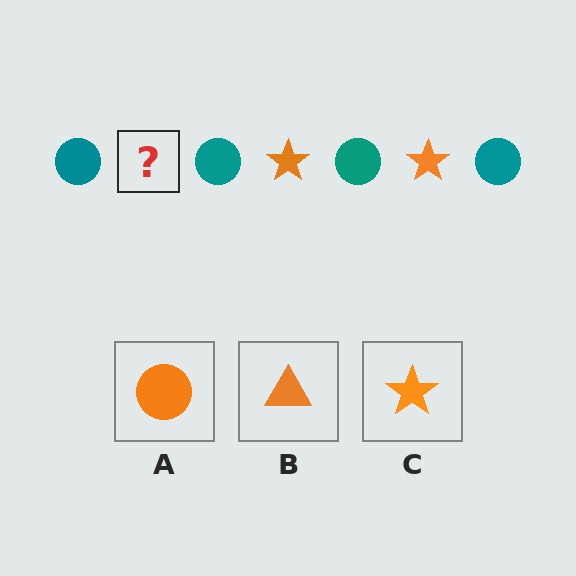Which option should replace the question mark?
Option C.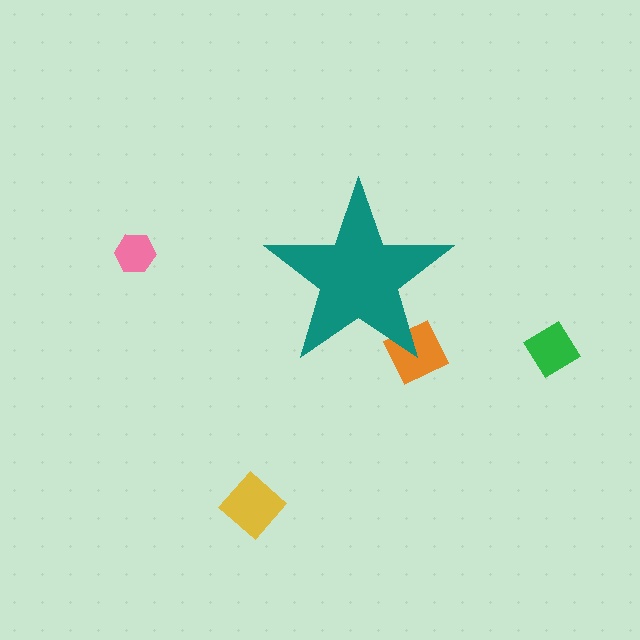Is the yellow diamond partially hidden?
No, the yellow diamond is fully visible.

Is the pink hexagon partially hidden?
No, the pink hexagon is fully visible.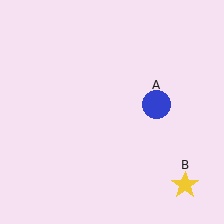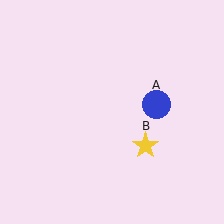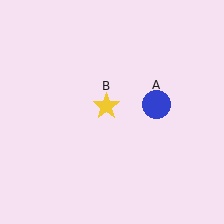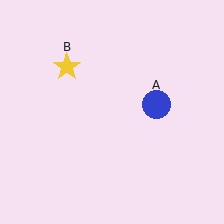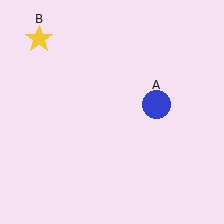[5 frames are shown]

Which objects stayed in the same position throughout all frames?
Blue circle (object A) remained stationary.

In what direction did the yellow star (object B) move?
The yellow star (object B) moved up and to the left.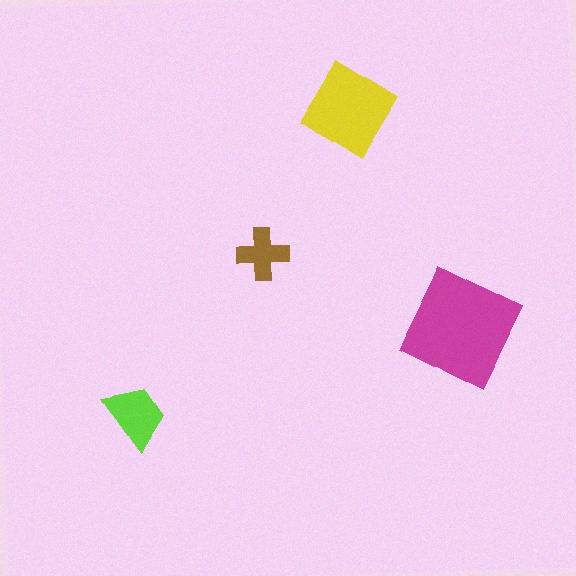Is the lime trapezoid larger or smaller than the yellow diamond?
Smaller.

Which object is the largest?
The magenta square.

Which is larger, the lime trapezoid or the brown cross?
The lime trapezoid.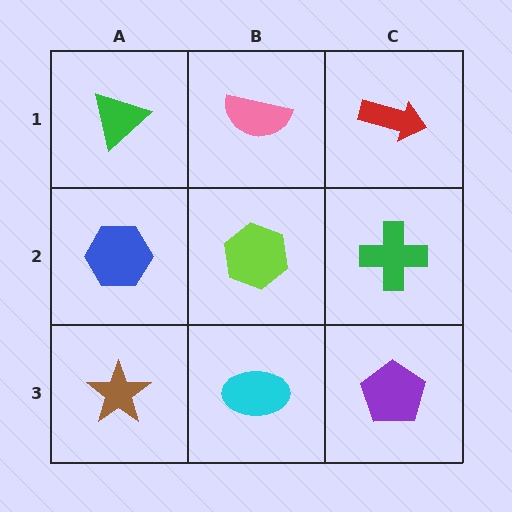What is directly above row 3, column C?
A green cross.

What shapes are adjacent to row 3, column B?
A lime hexagon (row 2, column B), a brown star (row 3, column A), a purple pentagon (row 3, column C).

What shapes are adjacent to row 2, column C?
A red arrow (row 1, column C), a purple pentagon (row 3, column C), a lime hexagon (row 2, column B).